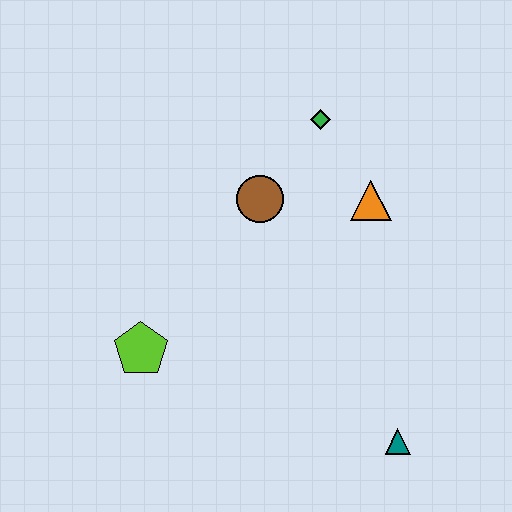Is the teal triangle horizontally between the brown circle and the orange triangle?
No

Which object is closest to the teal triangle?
The orange triangle is closest to the teal triangle.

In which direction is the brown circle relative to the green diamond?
The brown circle is below the green diamond.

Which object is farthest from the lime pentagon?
The green diamond is farthest from the lime pentagon.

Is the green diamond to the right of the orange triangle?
No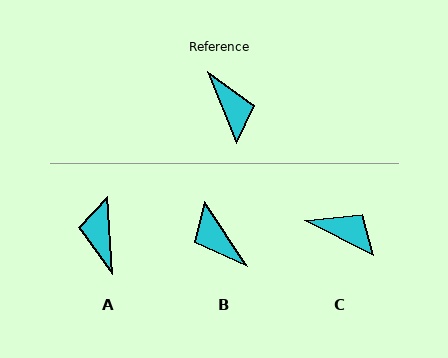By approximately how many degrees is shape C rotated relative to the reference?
Approximately 41 degrees counter-clockwise.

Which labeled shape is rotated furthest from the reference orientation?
B, about 168 degrees away.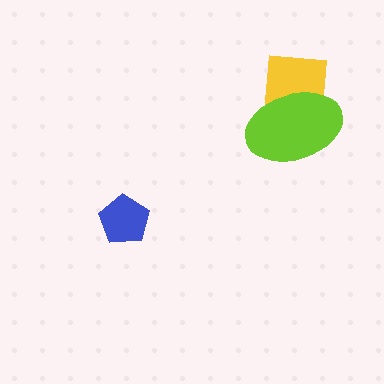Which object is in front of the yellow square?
The lime ellipse is in front of the yellow square.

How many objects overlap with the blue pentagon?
0 objects overlap with the blue pentagon.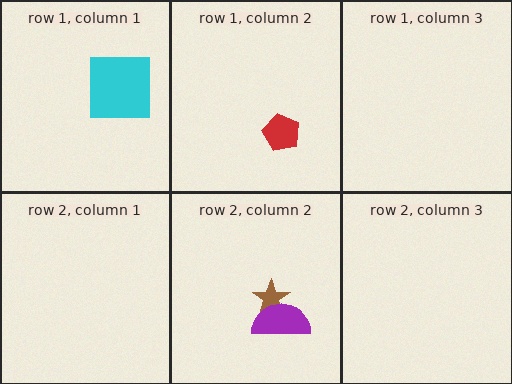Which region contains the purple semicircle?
The row 2, column 2 region.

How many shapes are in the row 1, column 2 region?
1.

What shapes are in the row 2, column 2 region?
The brown star, the purple semicircle.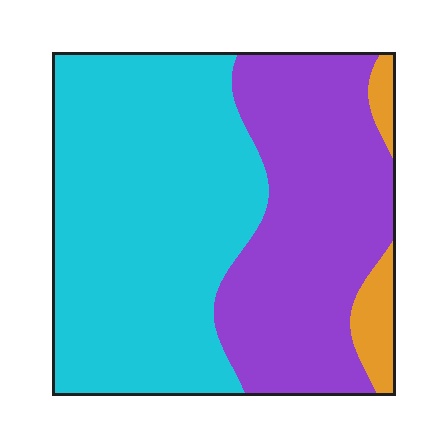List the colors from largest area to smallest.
From largest to smallest: cyan, purple, orange.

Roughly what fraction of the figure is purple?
Purple covers roughly 40% of the figure.